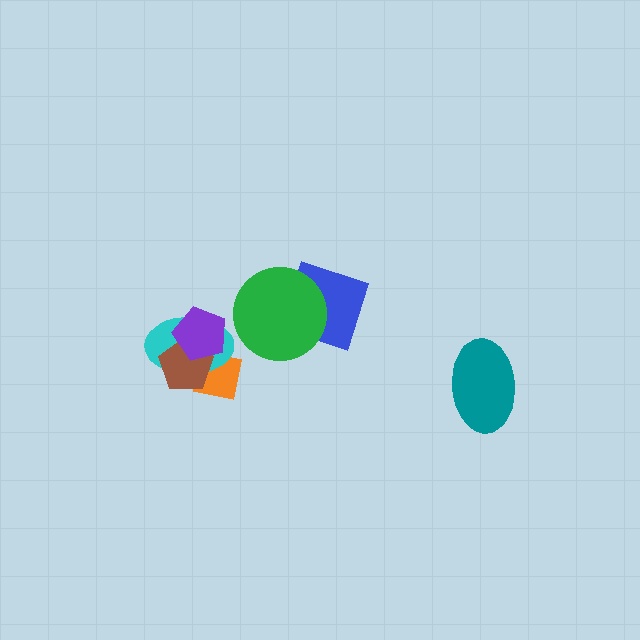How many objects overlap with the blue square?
1 object overlaps with the blue square.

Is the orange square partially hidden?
Yes, it is partially covered by another shape.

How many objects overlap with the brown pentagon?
3 objects overlap with the brown pentagon.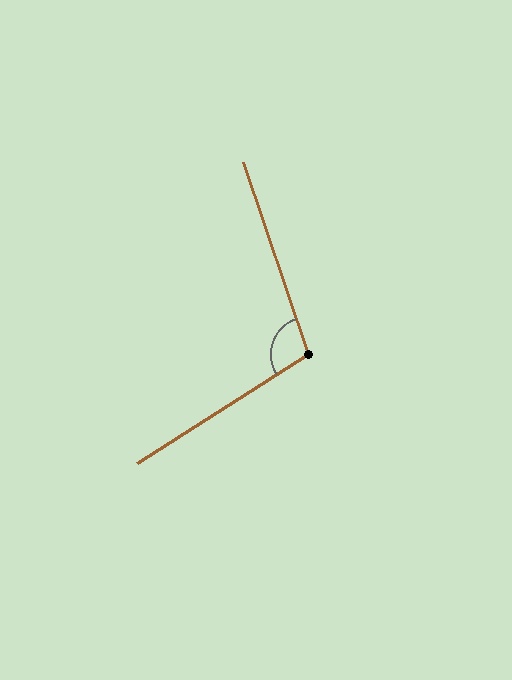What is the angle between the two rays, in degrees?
Approximately 104 degrees.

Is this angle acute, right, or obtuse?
It is obtuse.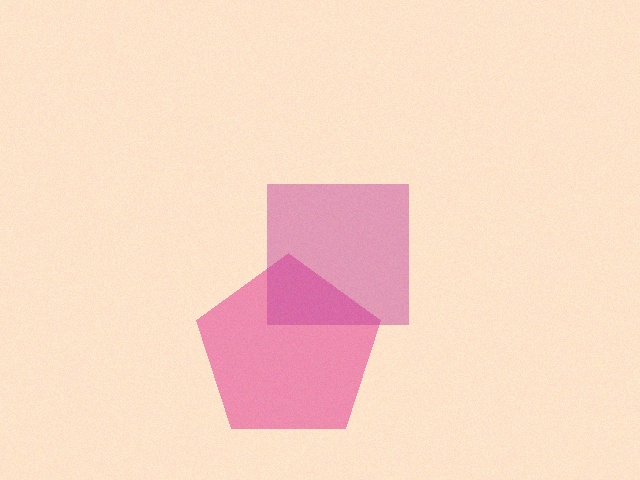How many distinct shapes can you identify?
There are 2 distinct shapes: a pink pentagon, a magenta square.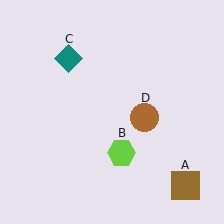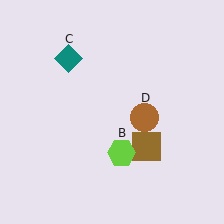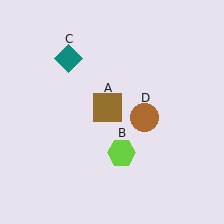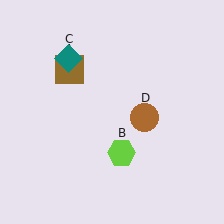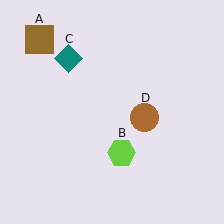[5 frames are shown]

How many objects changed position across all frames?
1 object changed position: brown square (object A).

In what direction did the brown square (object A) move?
The brown square (object A) moved up and to the left.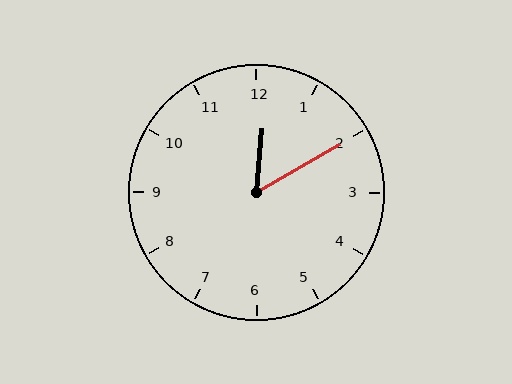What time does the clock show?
12:10.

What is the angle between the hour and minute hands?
Approximately 55 degrees.